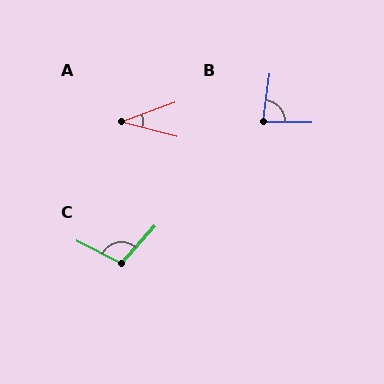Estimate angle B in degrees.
Approximately 83 degrees.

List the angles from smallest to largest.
A (35°), B (83°), C (105°).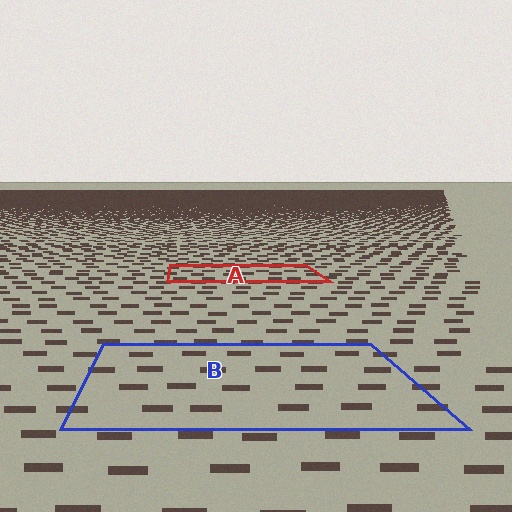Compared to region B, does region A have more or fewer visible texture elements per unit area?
Region A has more texture elements per unit area — they are packed more densely because it is farther away.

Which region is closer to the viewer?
Region B is closer. The texture elements there are larger and more spread out.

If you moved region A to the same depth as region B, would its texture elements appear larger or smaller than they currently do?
They would appear larger. At a closer depth, the same texture elements are projected at a bigger on-screen size.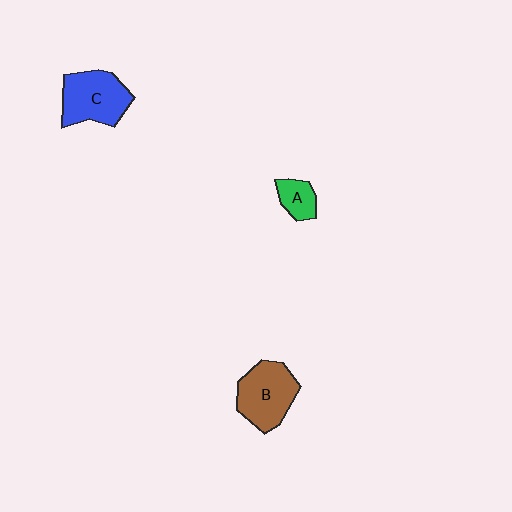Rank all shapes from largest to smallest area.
From largest to smallest: B (brown), C (blue), A (green).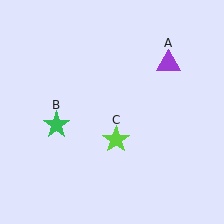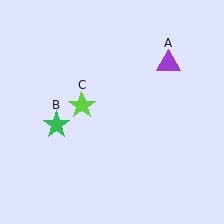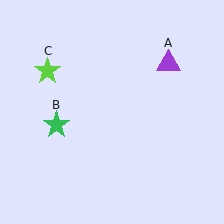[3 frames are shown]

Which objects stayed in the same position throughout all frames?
Purple triangle (object A) and green star (object B) remained stationary.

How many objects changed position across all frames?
1 object changed position: lime star (object C).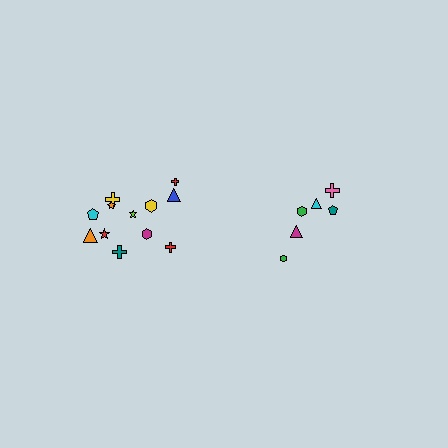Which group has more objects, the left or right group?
The left group.